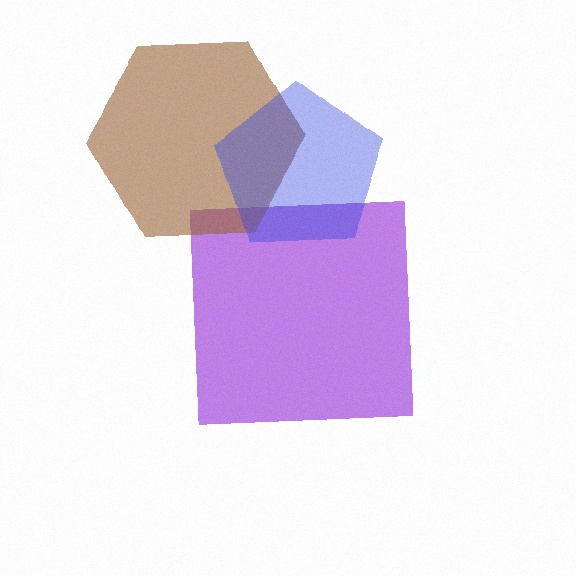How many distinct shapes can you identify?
There are 3 distinct shapes: a purple square, a brown hexagon, a blue pentagon.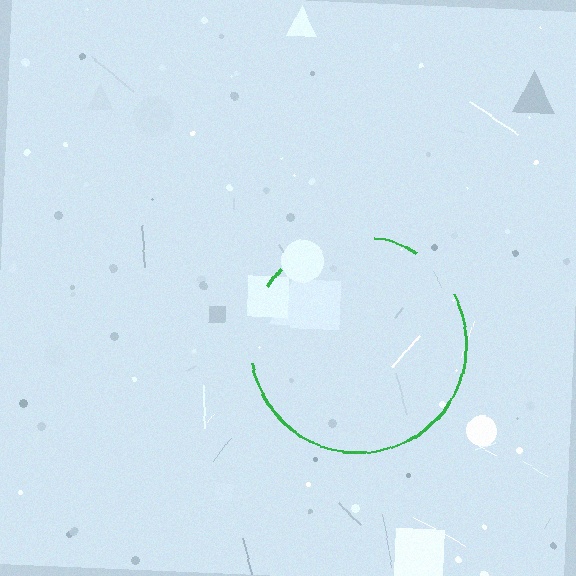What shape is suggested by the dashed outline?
The dashed outline suggests a circle.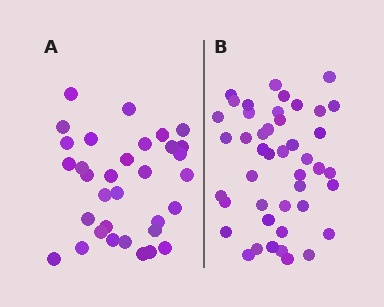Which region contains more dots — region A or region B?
Region B (the right region) has more dots.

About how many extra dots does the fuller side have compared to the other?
Region B has roughly 12 or so more dots than region A.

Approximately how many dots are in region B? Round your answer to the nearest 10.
About 40 dots. (The exact count is 44, which rounds to 40.)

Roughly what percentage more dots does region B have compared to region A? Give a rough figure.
About 35% more.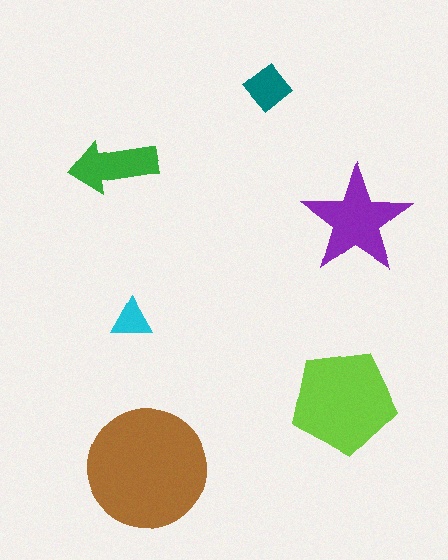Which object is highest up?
The teal diamond is topmost.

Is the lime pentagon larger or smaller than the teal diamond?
Larger.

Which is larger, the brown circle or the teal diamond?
The brown circle.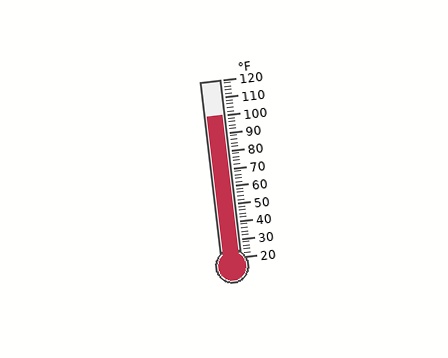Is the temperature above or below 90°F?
The temperature is above 90°F.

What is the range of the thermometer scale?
The thermometer scale ranges from 20°F to 120°F.